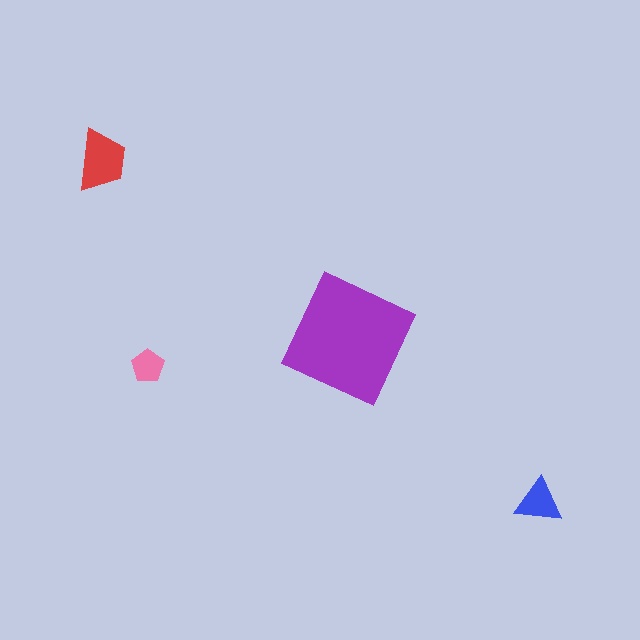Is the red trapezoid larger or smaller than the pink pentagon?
Larger.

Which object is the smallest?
The pink pentagon.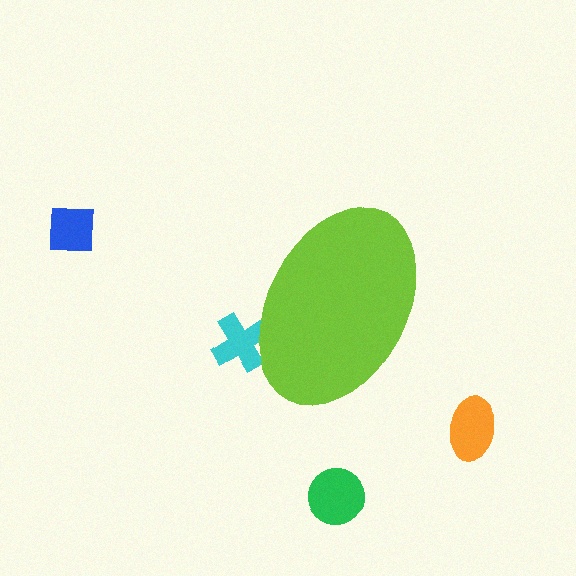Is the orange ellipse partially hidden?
No, the orange ellipse is fully visible.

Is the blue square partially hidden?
No, the blue square is fully visible.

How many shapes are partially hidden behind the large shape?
1 shape is partially hidden.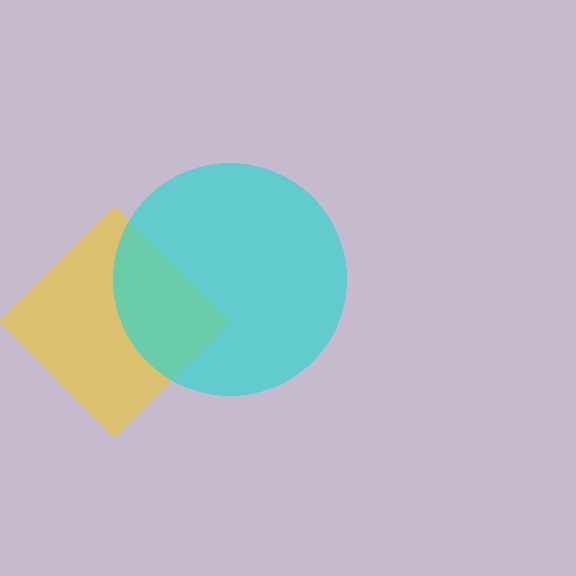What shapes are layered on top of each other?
The layered shapes are: a yellow diamond, a cyan circle.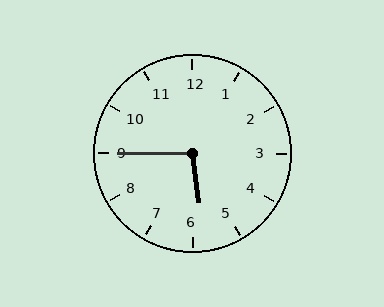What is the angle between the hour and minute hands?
Approximately 98 degrees.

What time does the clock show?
5:45.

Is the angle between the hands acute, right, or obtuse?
It is obtuse.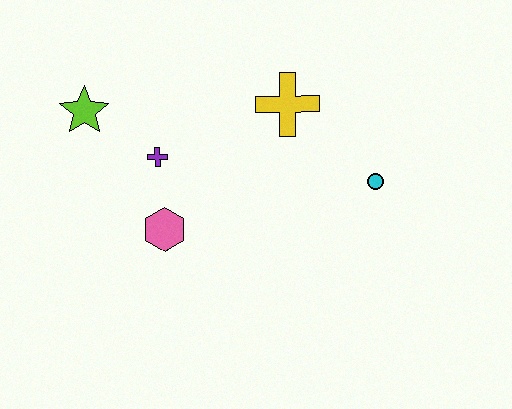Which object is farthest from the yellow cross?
The lime star is farthest from the yellow cross.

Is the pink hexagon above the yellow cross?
No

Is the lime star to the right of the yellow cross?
No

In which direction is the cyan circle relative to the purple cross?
The cyan circle is to the right of the purple cross.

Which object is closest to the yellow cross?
The cyan circle is closest to the yellow cross.